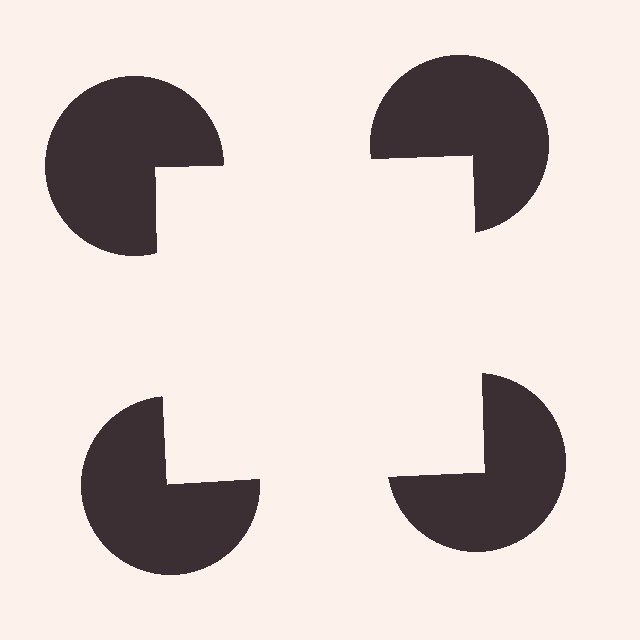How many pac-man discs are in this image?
There are 4 — one at each vertex of the illusory square.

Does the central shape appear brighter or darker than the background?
It typically appears slightly brighter than the background, even though no actual brightness change is drawn.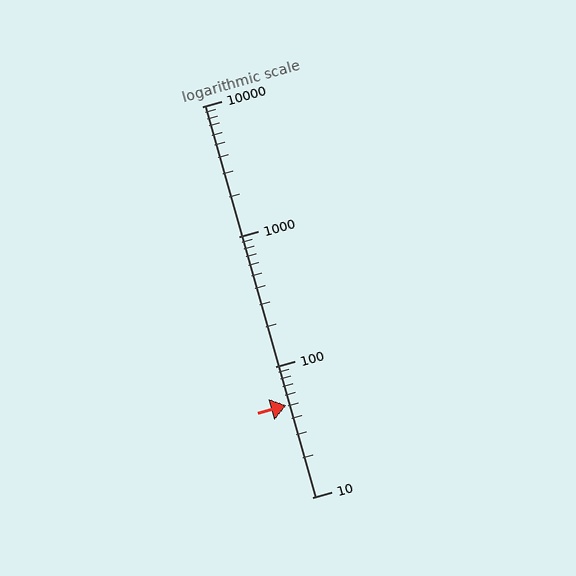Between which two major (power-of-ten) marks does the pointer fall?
The pointer is between 10 and 100.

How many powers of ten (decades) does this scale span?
The scale spans 3 decades, from 10 to 10000.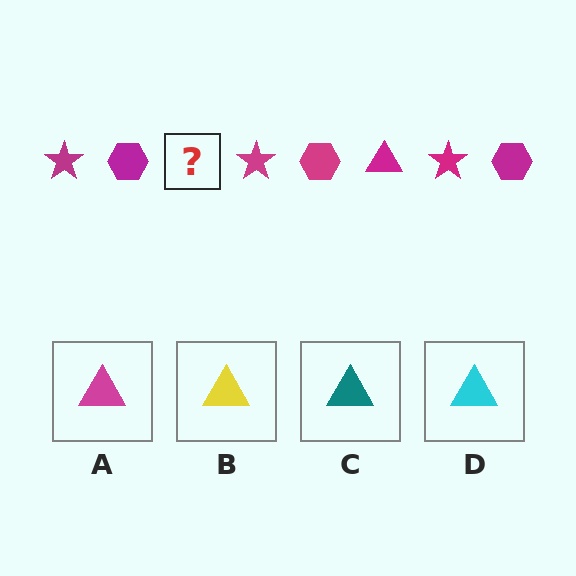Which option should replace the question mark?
Option A.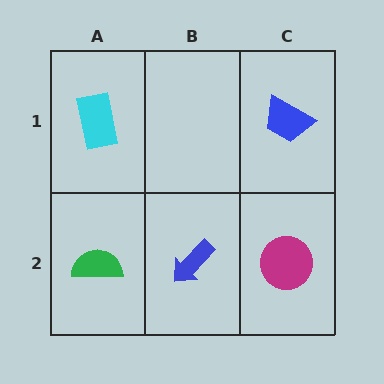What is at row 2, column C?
A magenta circle.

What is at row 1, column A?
A cyan rectangle.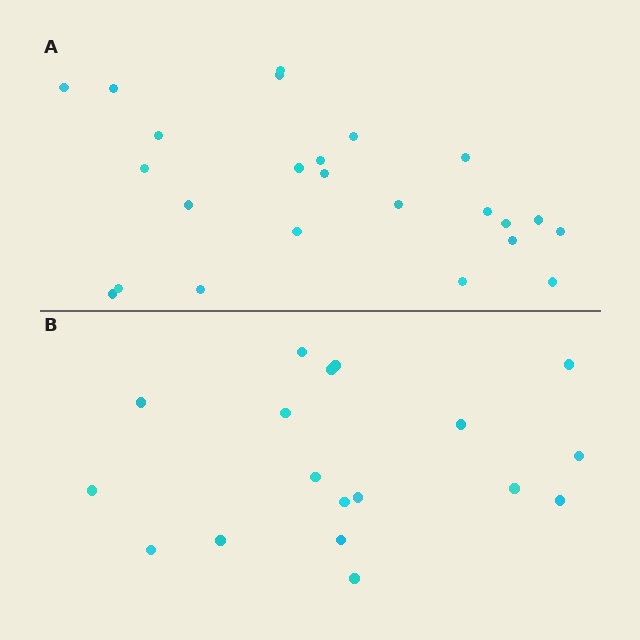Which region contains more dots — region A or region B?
Region A (the top region) has more dots.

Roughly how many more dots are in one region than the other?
Region A has about 6 more dots than region B.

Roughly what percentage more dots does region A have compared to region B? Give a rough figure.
About 35% more.